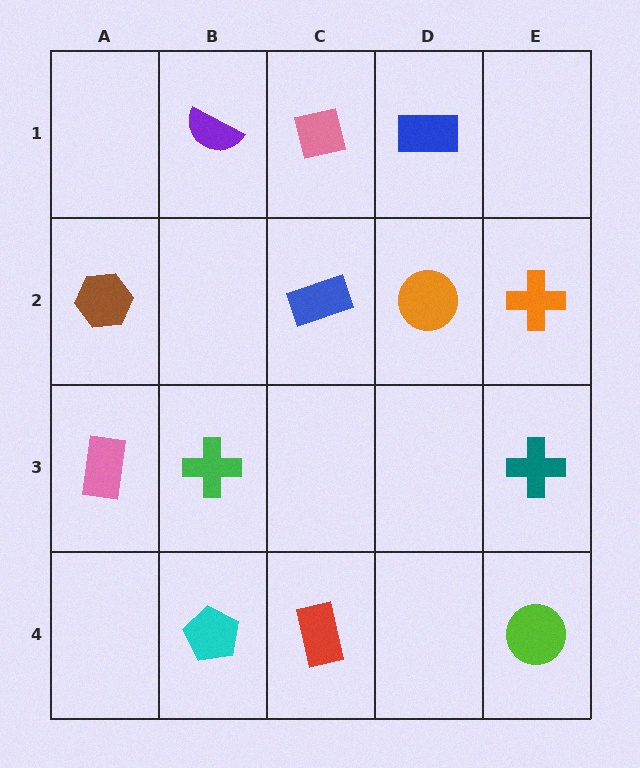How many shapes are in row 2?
4 shapes.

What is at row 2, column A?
A brown hexagon.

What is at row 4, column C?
A red rectangle.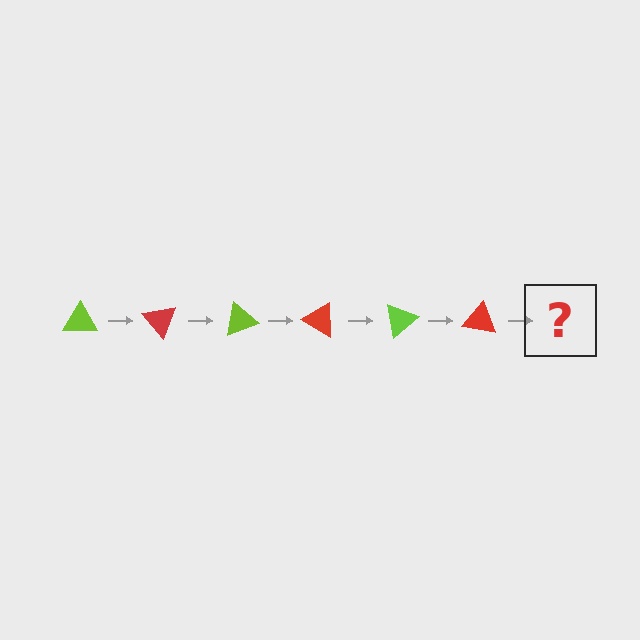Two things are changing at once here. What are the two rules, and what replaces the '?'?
The two rules are that it rotates 50 degrees each step and the color cycles through lime and red. The '?' should be a lime triangle, rotated 300 degrees from the start.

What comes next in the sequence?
The next element should be a lime triangle, rotated 300 degrees from the start.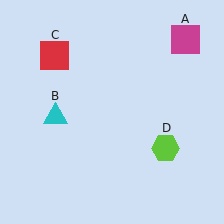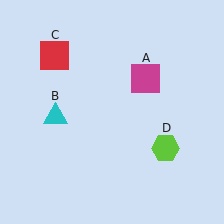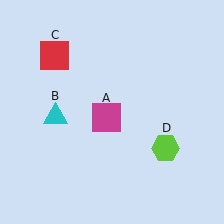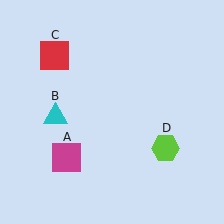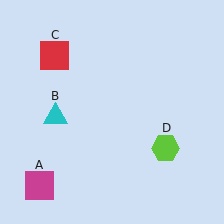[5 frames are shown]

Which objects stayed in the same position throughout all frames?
Cyan triangle (object B) and red square (object C) and lime hexagon (object D) remained stationary.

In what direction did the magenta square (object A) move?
The magenta square (object A) moved down and to the left.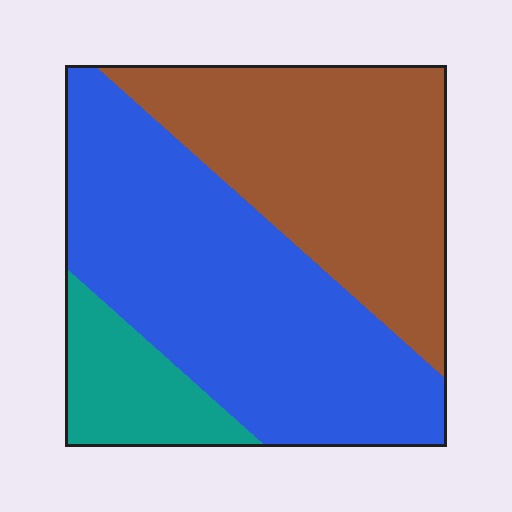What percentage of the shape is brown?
Brown covers around 40% of the shape.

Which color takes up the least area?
Teal, at roughly 10%.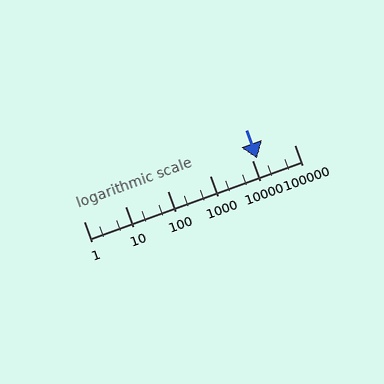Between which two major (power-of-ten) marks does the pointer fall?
The pointer is between 10000 and 100000.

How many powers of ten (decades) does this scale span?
The scale spans 5 decades, from 1 to 100000.